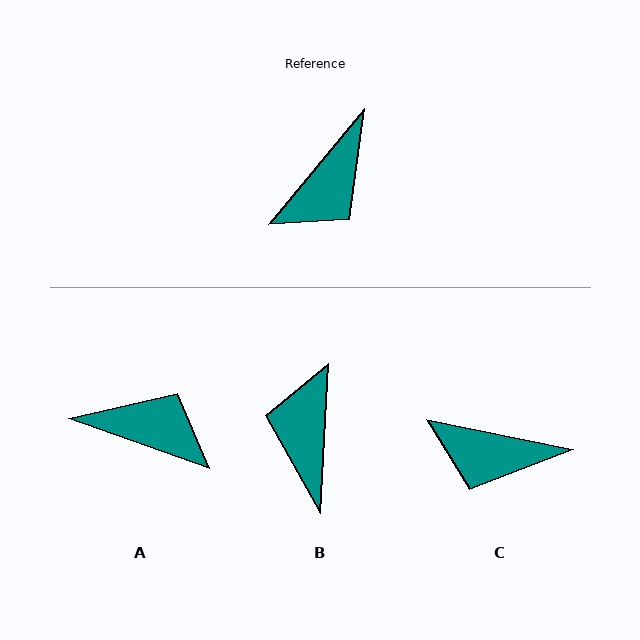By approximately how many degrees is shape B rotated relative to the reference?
Approximately 143 degrees clockwise.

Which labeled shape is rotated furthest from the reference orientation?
B, about 143 degrees away.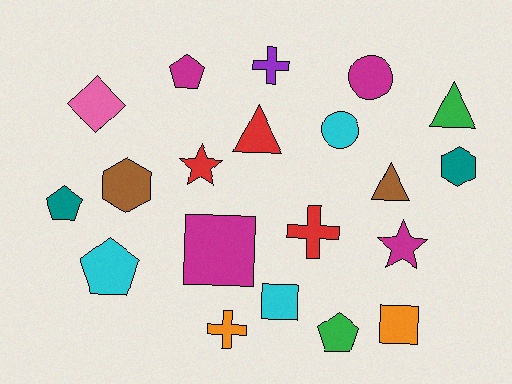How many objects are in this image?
There are 20 objects.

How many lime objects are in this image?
There are no lime objects.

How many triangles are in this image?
There are 3 triangles.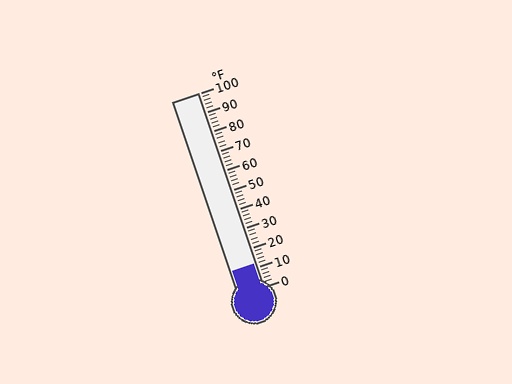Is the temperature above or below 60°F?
The temperature is below 60°F.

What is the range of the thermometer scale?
The thermometer scale ranges from 0°F to 100°F.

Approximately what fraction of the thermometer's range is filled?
The thermometer is filled to approximately 10% of its range.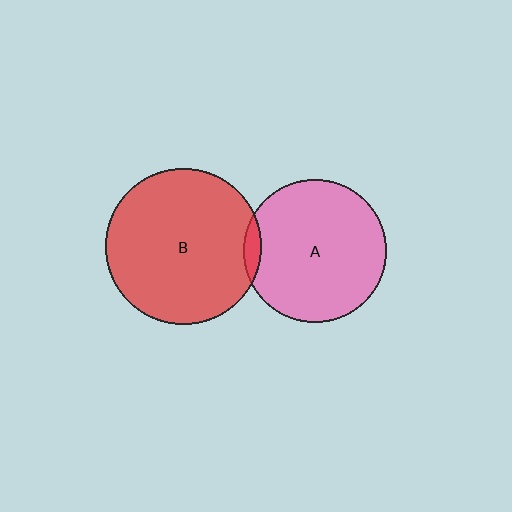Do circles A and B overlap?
Yes.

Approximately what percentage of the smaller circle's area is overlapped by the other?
Approximately 5%.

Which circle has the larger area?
Circle B (red).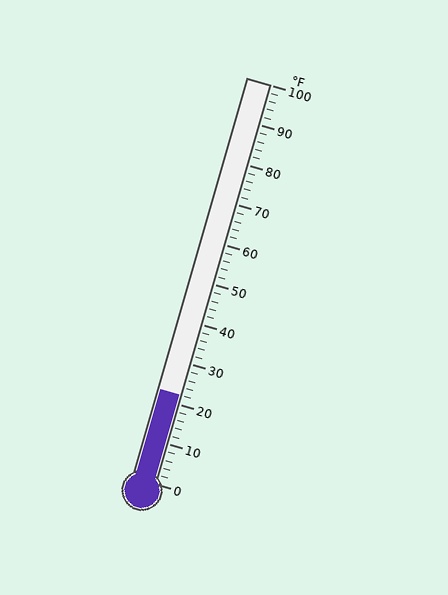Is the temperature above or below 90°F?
The temperature is below 90°F.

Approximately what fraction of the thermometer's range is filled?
The thermometer is filled to approximately 20% of its range.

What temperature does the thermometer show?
The thermometer shows approximately 22°F.